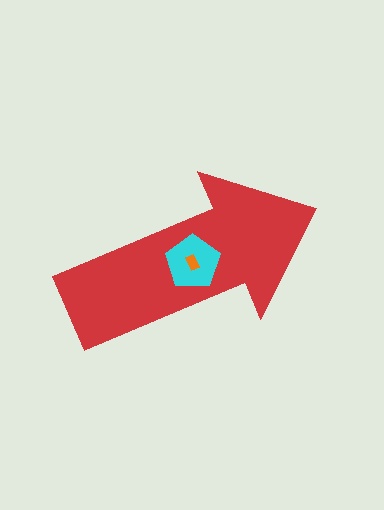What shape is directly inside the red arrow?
The cyan pentagon.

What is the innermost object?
The orange rectangle.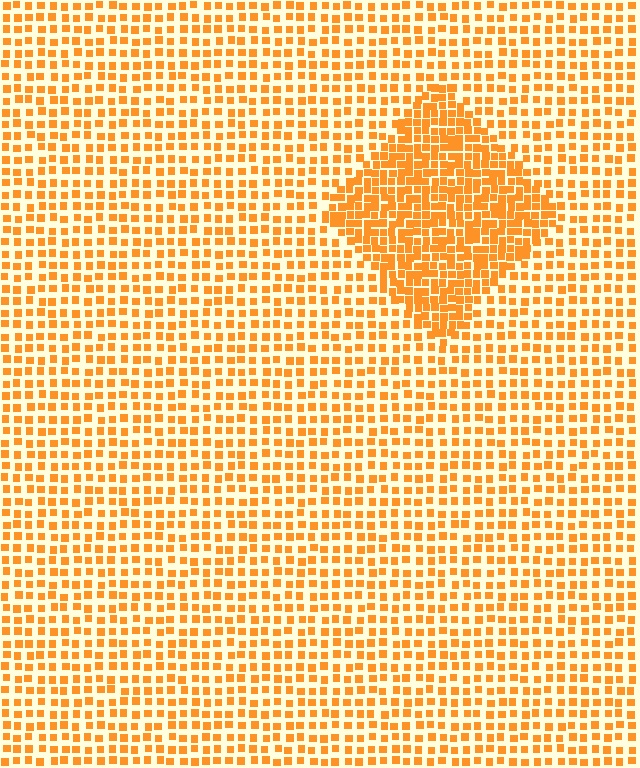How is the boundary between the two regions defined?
The boundary is defined by a change in element density (approximately 2.0x ratio). All elements are the same color, size, and shape.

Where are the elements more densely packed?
The elements are more densely packed inside the diamond boundary.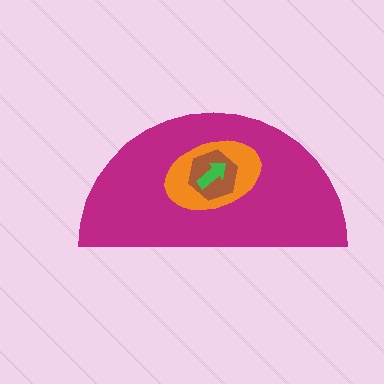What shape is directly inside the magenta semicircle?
The orange ellipse.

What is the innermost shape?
The green arrow.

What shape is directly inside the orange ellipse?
The brown hexagon.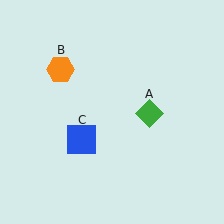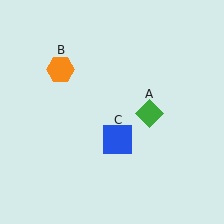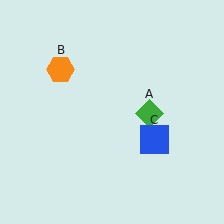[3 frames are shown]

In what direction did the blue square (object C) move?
The blue square (object C) moved right.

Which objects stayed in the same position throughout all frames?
Green diamond (object A) and orange hexagon (object B) remained stationary.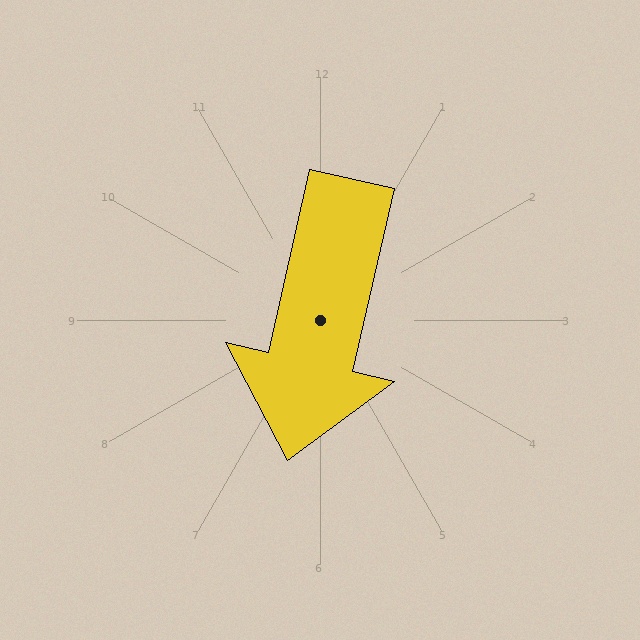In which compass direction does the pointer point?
South.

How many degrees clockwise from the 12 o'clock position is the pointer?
Approximately 193 degrees.